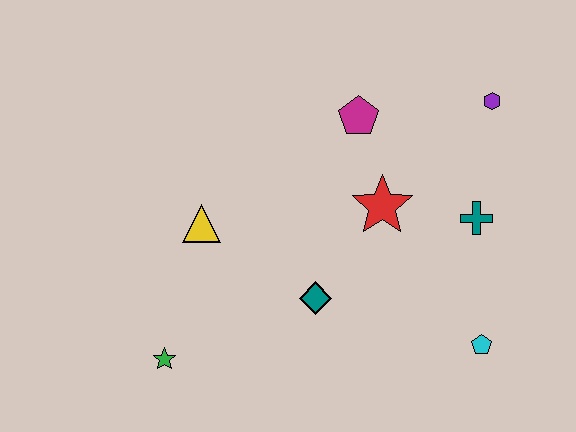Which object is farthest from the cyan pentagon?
The green star is farthest from the cyan pentagon.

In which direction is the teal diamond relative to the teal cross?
The teal diamond is to the left of the teal cross.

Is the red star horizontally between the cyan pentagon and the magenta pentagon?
Yes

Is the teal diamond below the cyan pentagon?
No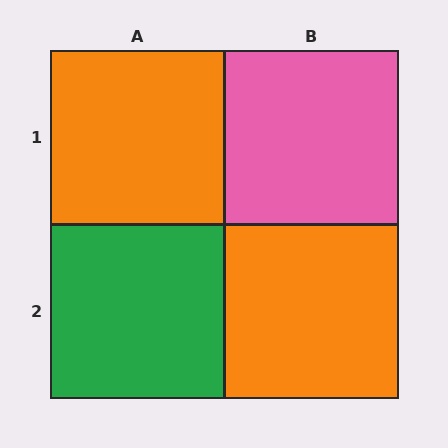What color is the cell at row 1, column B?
Pink.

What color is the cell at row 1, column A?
Orange.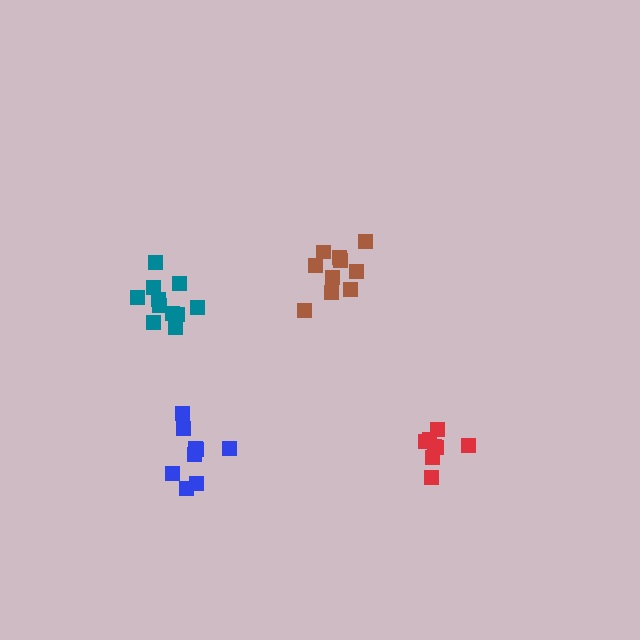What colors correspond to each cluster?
The clusters are colored: brown, red, teal, blue.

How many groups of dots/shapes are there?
There are 4 groups.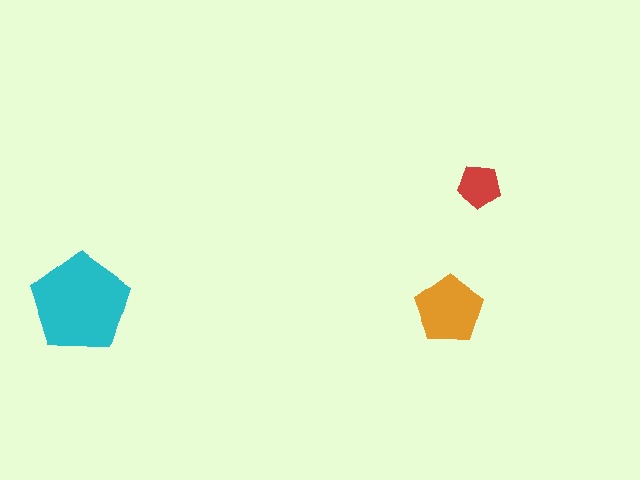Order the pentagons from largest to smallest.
the cyan one, the orange one, the red one.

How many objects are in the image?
There are 3 objects in the image.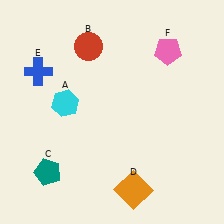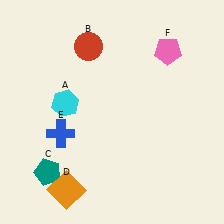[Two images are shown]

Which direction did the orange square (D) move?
The orange square (D) moved left.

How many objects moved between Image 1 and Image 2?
2 objects moved between the two images.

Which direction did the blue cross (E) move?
The blue cross (E) moved down.